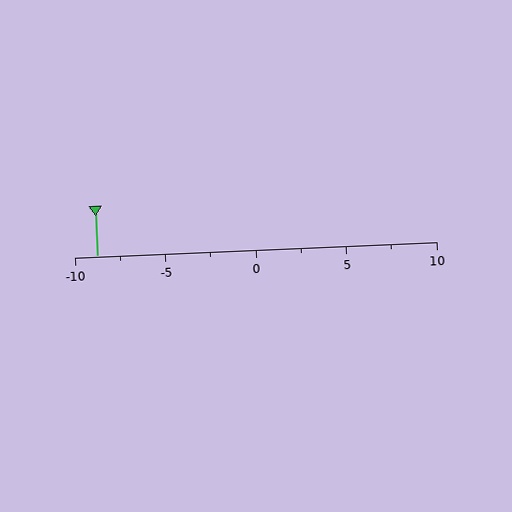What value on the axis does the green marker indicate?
The marker indicates approximately -8.8.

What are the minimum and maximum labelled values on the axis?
The axis runs from -10 to 10.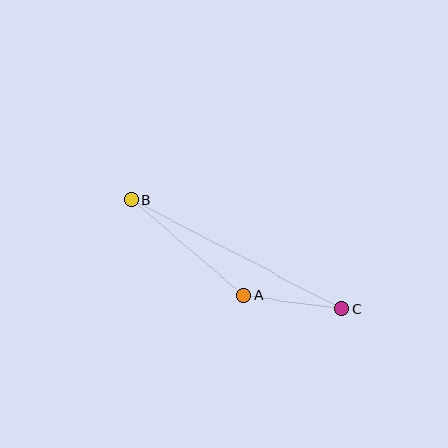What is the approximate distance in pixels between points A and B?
The distance between A and B is approximately 148 pixels.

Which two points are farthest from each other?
Points B and C are farthest from each other.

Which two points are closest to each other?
Points A and C are closest to each other.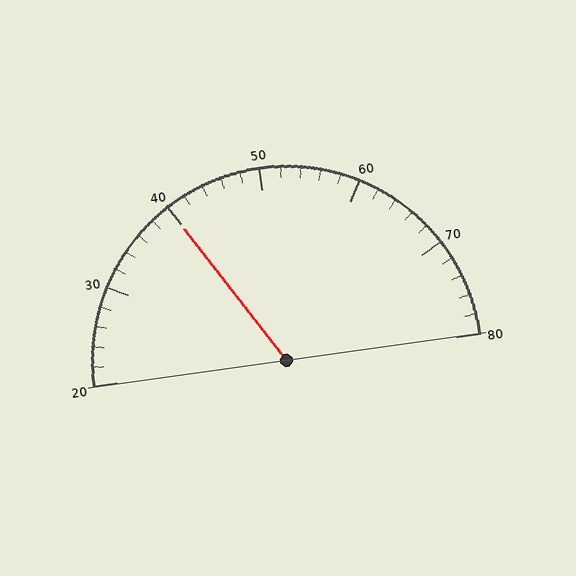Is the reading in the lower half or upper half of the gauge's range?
The reading is in the lower half of the range (20 to 80).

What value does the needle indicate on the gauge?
The needle indicates approximately 40.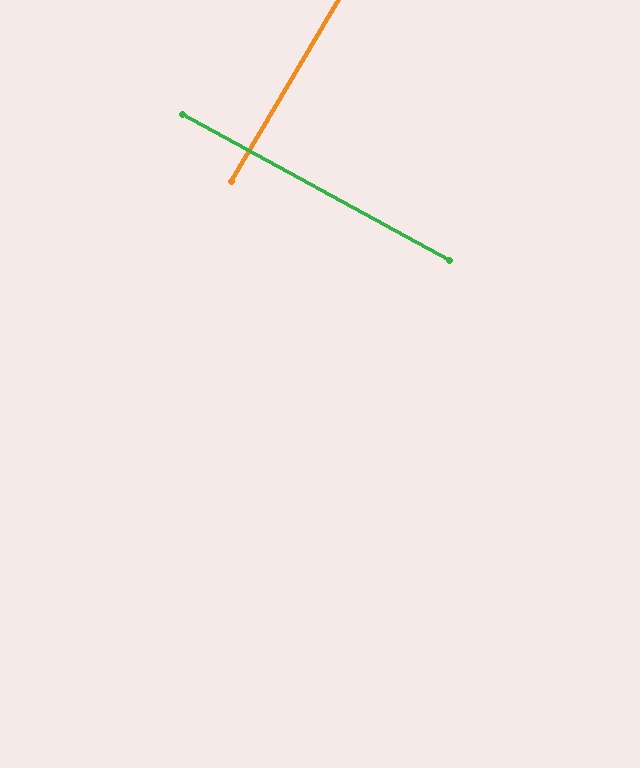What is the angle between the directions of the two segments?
Approximately 88 degrees.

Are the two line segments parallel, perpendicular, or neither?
Perpendicular — they meet at approximately 88°.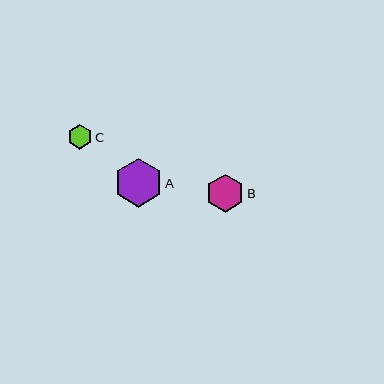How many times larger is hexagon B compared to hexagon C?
Hexagon B is approximately 1.5 times the size of hexagon C.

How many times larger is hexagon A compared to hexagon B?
Hexagon A is approximately 1.3 times the size of hexagon B.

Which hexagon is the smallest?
Hexagon C is the smallest with a size of approximately 25 pixels.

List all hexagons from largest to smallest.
From largest to smallest: A, B, C.